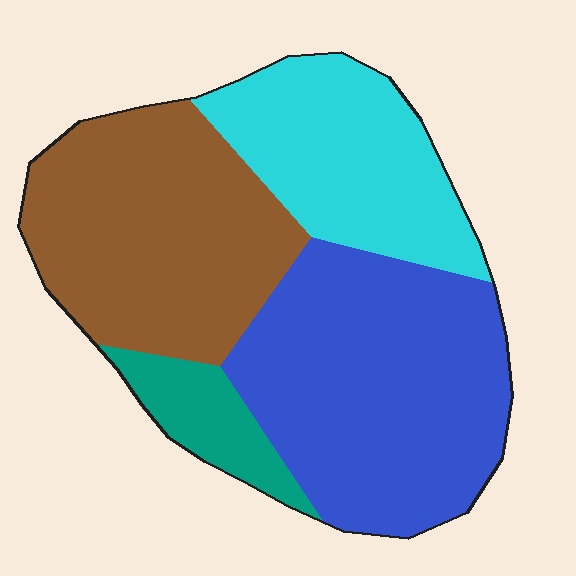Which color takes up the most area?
Blue, at roughly 40%.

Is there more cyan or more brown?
Brown.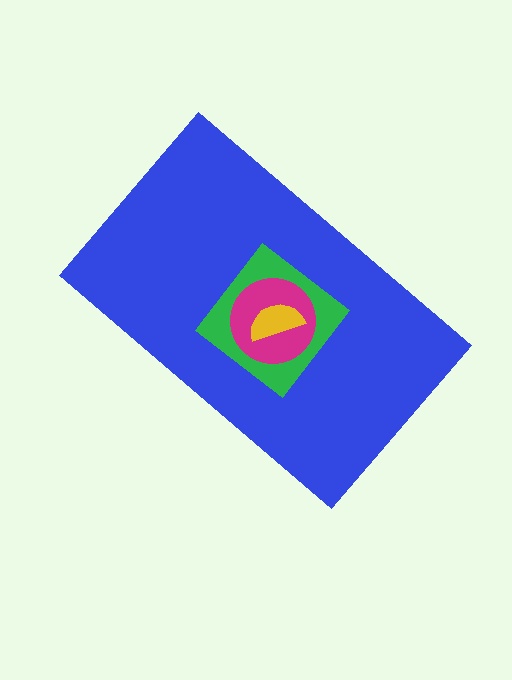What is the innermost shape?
The yellow semicircle.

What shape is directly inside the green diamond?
The magenta circle.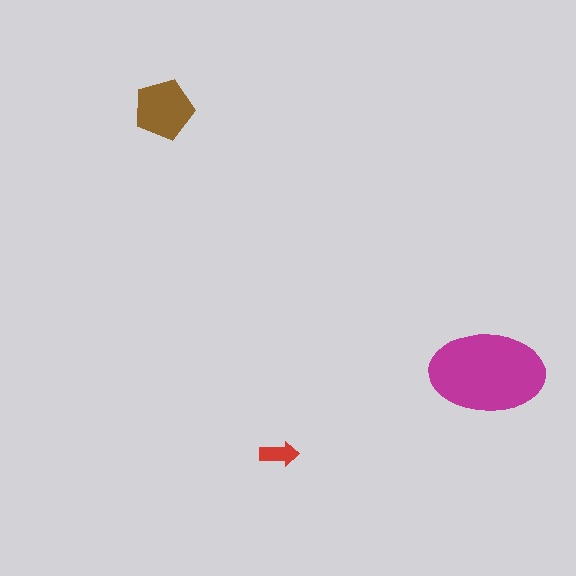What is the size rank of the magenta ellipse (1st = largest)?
1st.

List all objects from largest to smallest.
The magenta ellipse, the brown pentagon, the red arrow.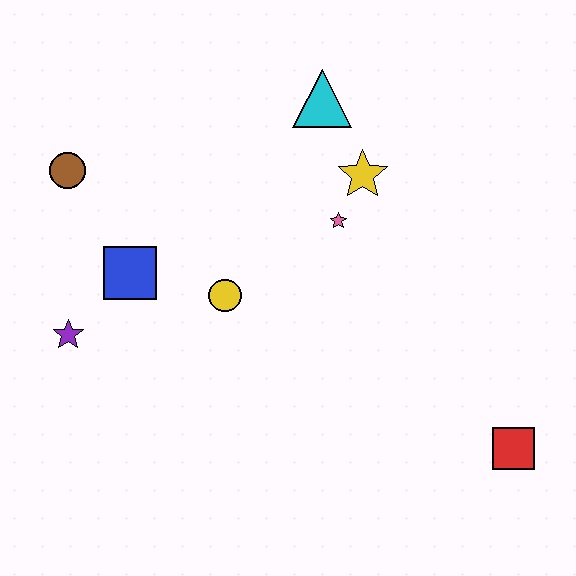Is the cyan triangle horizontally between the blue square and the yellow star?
Yes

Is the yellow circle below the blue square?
Yes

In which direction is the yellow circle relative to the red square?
The yellow circle is to the left of the red square.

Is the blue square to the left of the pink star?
Yes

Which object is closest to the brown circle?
The blue square is closest to the brown circle.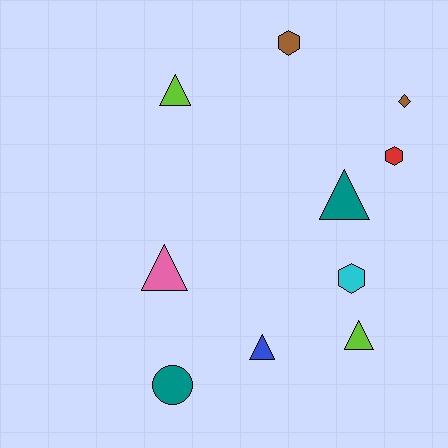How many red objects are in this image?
There is 1 red object.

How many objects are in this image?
There are 10 objects.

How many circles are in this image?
There is 1 circle.